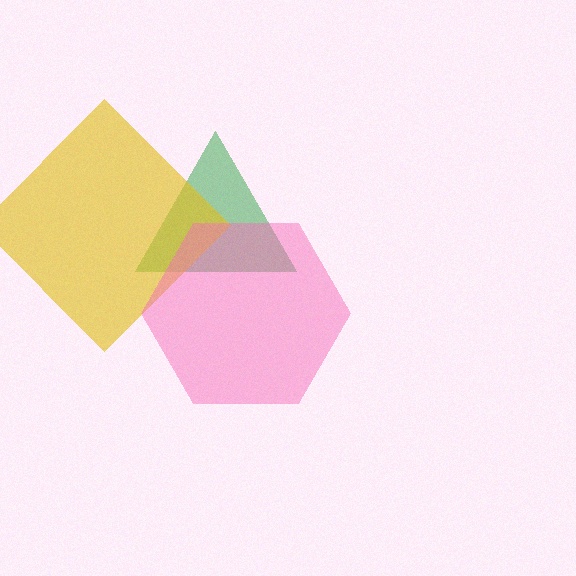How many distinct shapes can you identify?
There are 3 distinct shapes: a green triangle, a yellow diamond, a pink hexagon.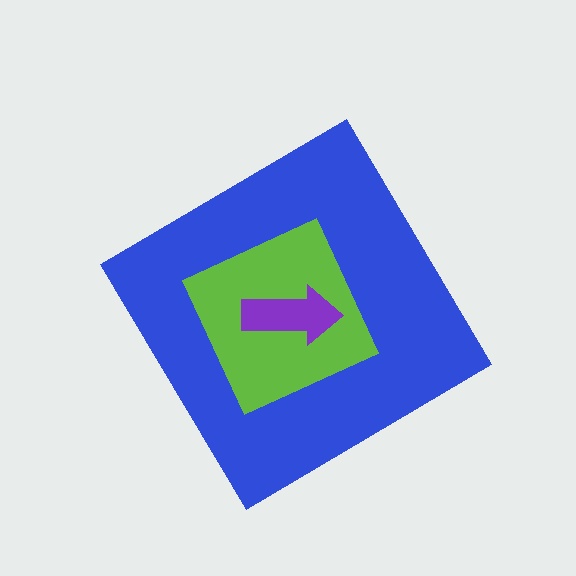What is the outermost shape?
The blue diamond.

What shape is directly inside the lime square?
The purple arrow.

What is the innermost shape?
The purple arrow.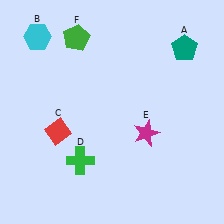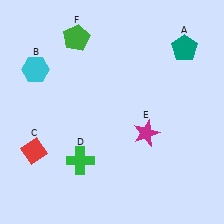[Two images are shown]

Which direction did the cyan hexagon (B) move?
The cyan hexagon (B) moved down.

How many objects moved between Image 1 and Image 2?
2 objects moved between the two images.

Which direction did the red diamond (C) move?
The red diamond (C) moved left.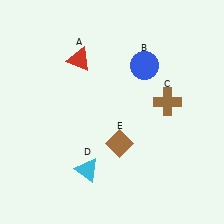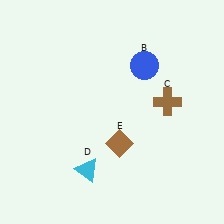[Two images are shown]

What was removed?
The red triangle (A) was removed in Image 2.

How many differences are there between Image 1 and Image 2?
There is 1 difference between the two images.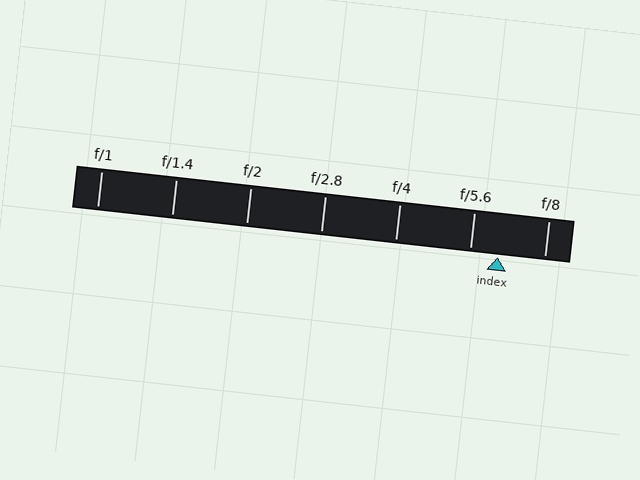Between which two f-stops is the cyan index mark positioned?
The index mark is between f/5.6 and f/8.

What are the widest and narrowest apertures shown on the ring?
The widest aperture shown is f/1 and the narrowest is f/8.